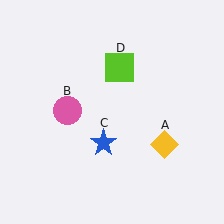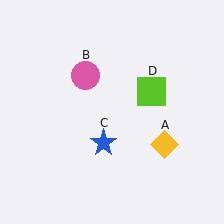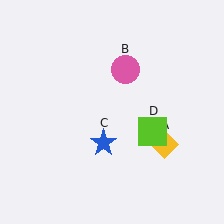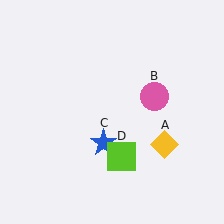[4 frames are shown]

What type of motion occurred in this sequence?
The pink circle (object B), lime square (object D) rotated clockwise around the center of the scene.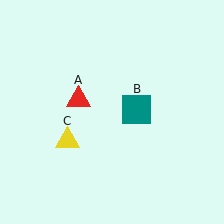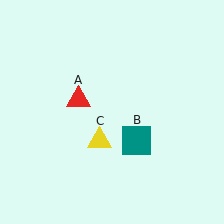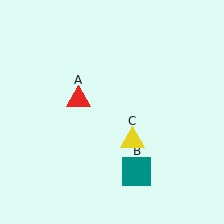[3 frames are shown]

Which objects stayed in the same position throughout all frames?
Red triangle (object A) remained stationary.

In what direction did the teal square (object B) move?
The teal square (object B) moved down.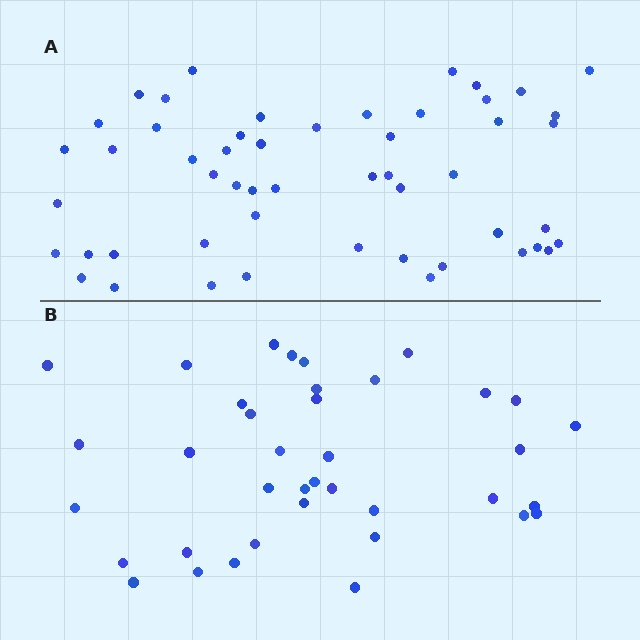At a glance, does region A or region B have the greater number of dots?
Region A (the top region) has more dots.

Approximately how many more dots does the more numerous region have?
Region A has approximately 15 more dots than region B.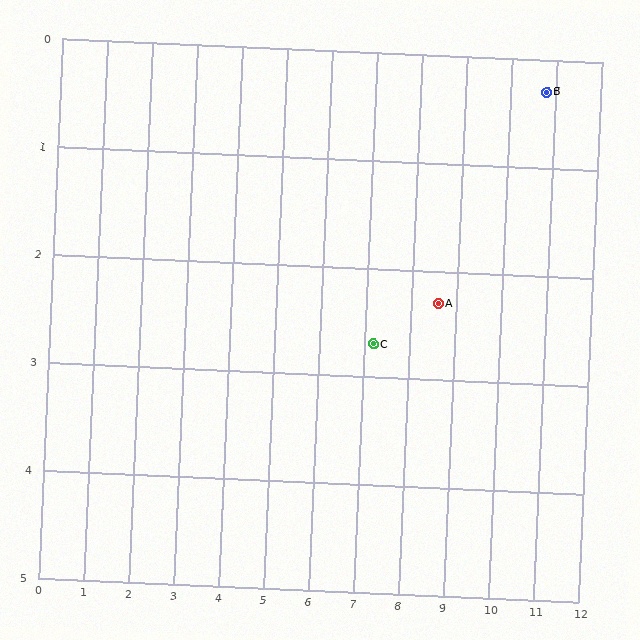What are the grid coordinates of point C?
Point C is at approximately (7.2, 2.7).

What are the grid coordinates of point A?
Point A is at approximately (8.6, 2.3).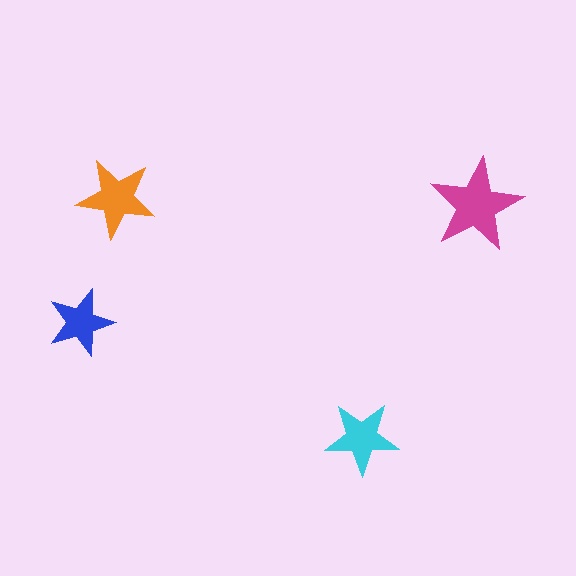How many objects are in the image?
There are 4 objects in the image.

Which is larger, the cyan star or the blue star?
The cyan one.